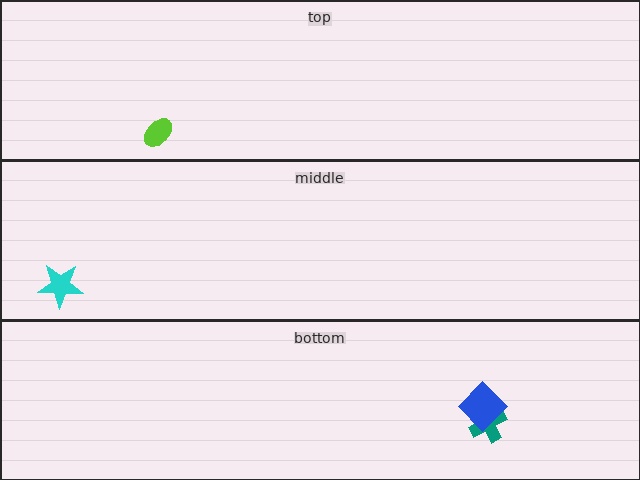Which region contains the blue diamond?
The bottom region.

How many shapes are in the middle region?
1.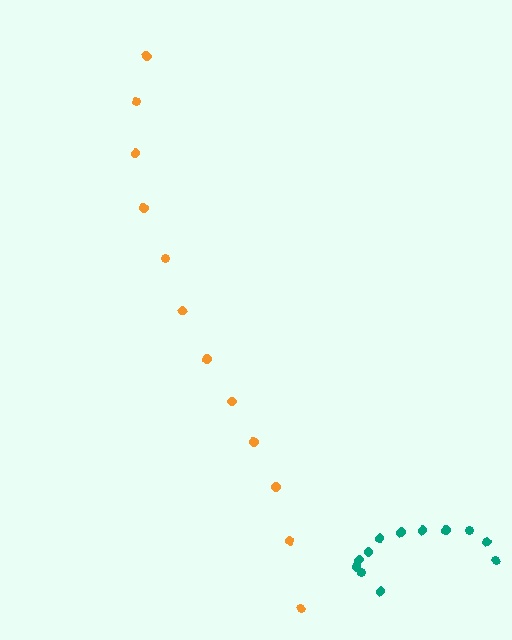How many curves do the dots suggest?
There are 2 distinct paths.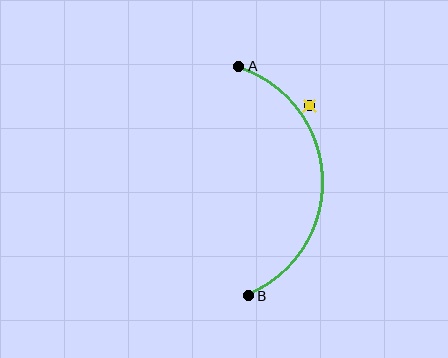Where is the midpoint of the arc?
The arc midpoint is the point on the curve farthest from the straight line joining A and B. It sits to the right of that line.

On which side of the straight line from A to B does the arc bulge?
The arc bulges to the right of the straight line connecting A and B.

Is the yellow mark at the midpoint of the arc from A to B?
No — the yellow mark does not lie on the arc at all. It sits slightly outside the curve.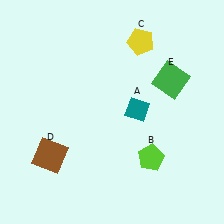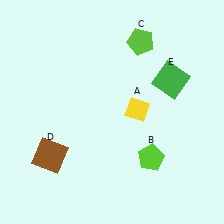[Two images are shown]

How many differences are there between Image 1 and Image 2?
There are 2 differences between the two images.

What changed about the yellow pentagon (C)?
In Image 1, C is yellow. In Image 2, it changed to lime.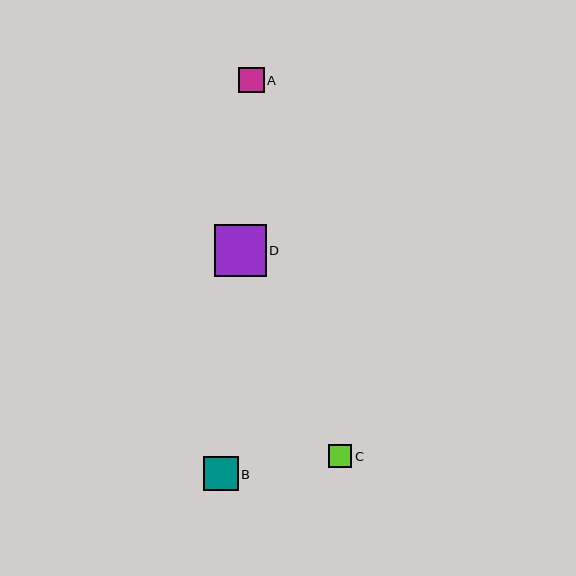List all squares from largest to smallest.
From largest to smallest: D, B, A, C.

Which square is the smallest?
Square C is the smallest with a size of approximately 23 pixels.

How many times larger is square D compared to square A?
Square D is approximately 2.0 times the size of square A.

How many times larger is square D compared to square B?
Square D is approximately 1.5 times the size of square B.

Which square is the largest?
Square D is the largest with a size of approximately 52 pixels.